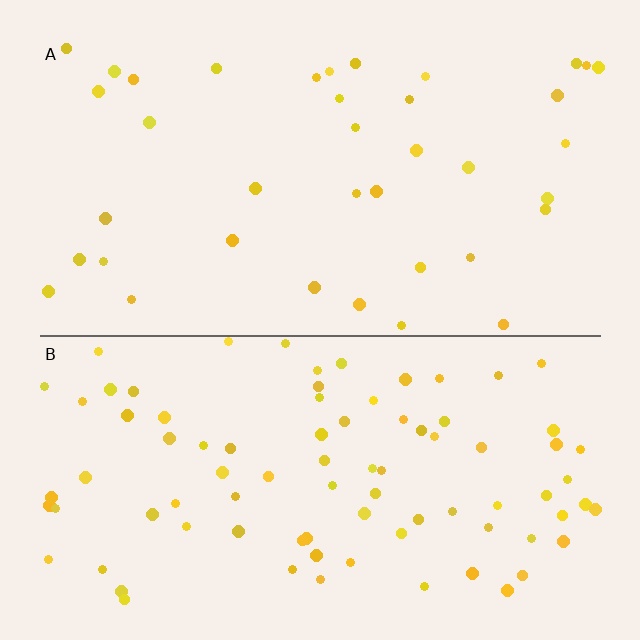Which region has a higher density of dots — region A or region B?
B (the bottom).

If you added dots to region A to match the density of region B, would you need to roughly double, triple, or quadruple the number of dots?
Approximately double.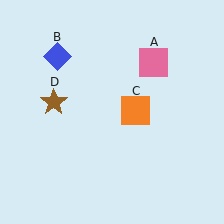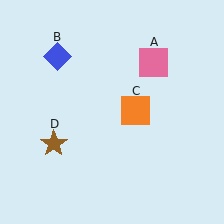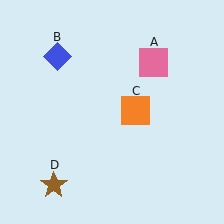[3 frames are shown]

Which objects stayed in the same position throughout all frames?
Pink square (object A) and blue diamond (object B) and orange square (object C) remained stationary.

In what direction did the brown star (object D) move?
The brown star (object D) moved down.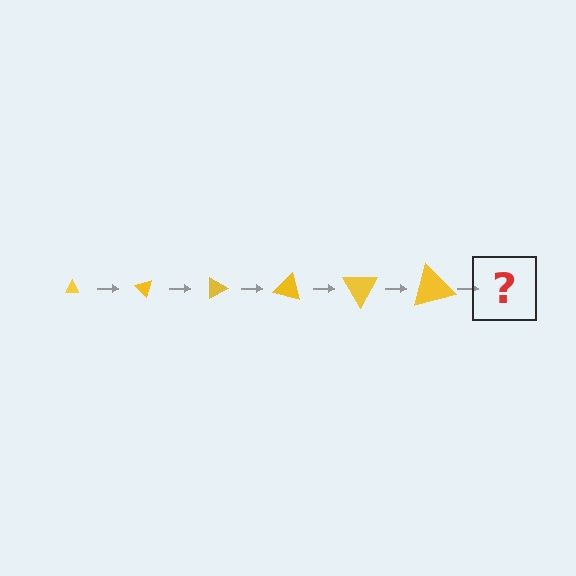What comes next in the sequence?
The next element should be a triangle, larger than the previous one and rotated 270 degrees from the start.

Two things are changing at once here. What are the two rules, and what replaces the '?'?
The two rules are that the triangle grows larger each step and it rotates 45 degrees each step. The '?' should be a triangle, larger than the previous one and rotated 270 degrees from the start.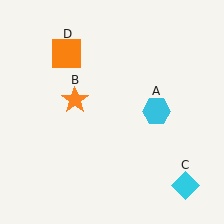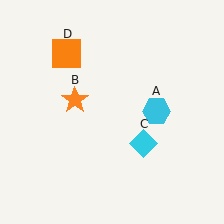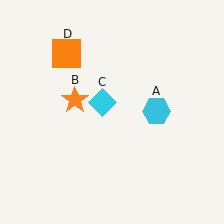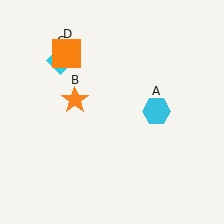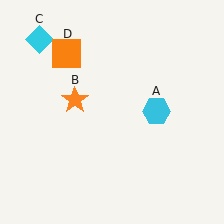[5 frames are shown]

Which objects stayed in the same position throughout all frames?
Cyan hexagon (object A) and orange star (object B) and orange square (object D) remained stationary.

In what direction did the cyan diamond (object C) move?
The cyan diamond (object C) moved up and to the left.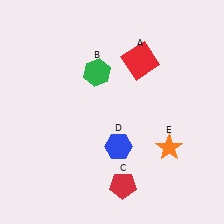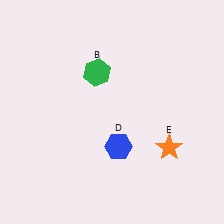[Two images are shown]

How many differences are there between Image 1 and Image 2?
There are 2 differences between the two images.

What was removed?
The red pentagon (C), the red square (A) were removed in Image 2.